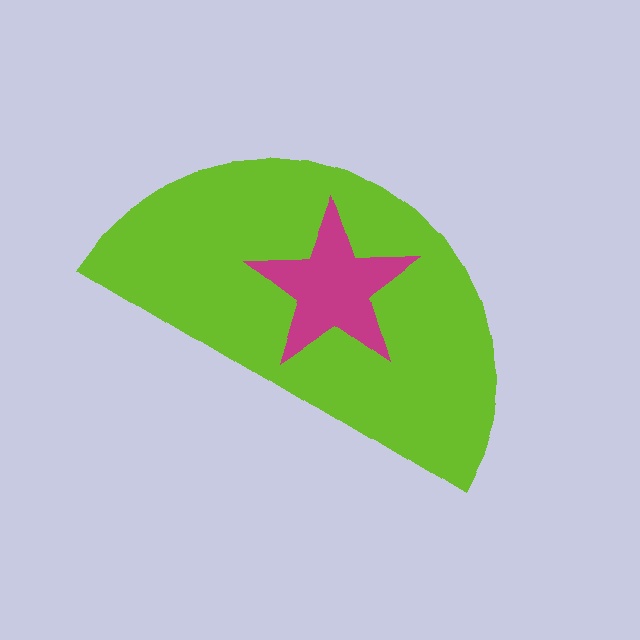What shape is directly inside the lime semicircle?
The magenta star.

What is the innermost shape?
The magenta star.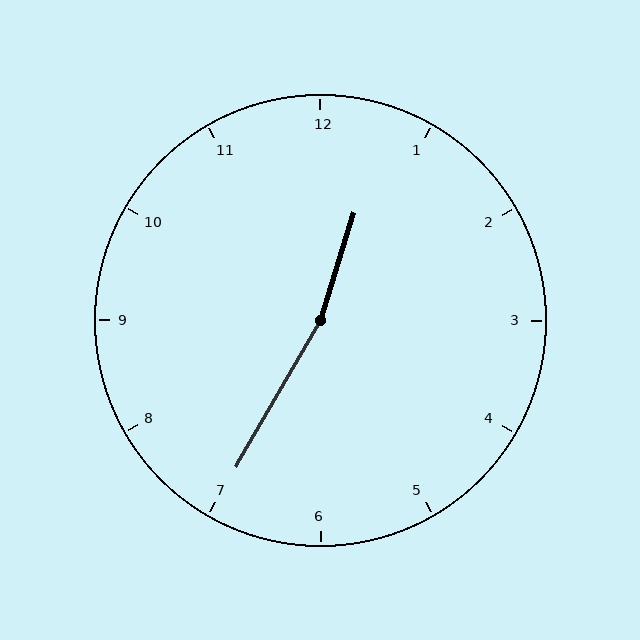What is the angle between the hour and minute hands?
Approximately 168 degrees.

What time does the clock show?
12:35.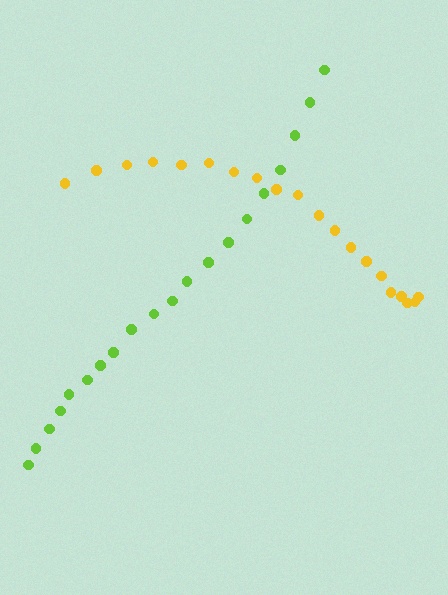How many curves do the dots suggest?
There are 2 distinct paths.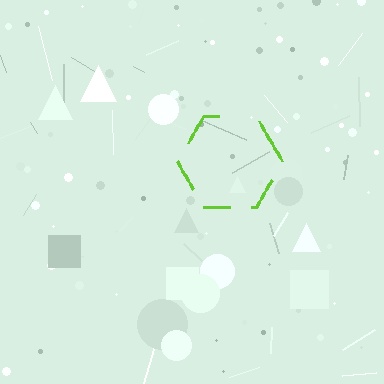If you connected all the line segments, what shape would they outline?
They would outline a hexagon.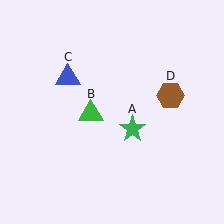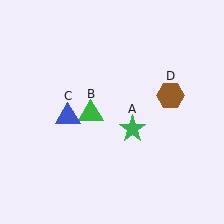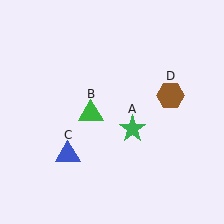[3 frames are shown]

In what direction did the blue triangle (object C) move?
The blue triangle (object C) moved down.